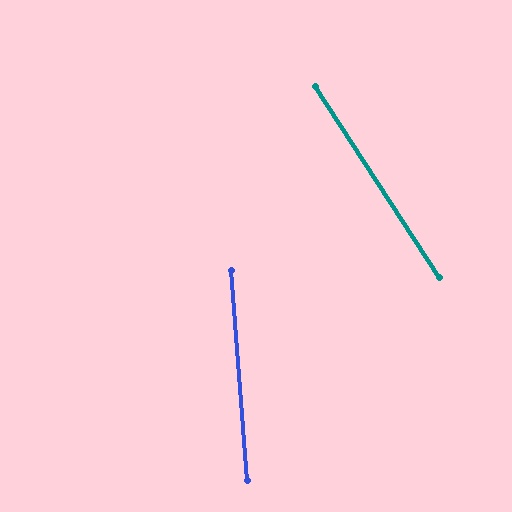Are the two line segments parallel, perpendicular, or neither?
Neither parallel nor perpendicular — they differ by about 28°.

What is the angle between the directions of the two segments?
Approximately 28 degrees.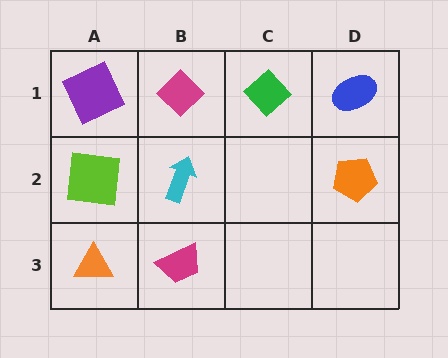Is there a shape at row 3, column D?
No, that cell is empty.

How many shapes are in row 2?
3 shapes.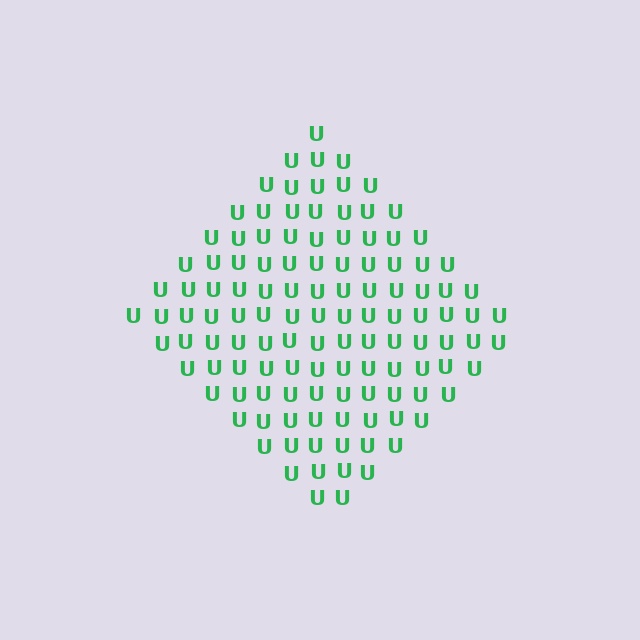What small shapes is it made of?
It is made of small letter U's.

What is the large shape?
The large shape is a diamond.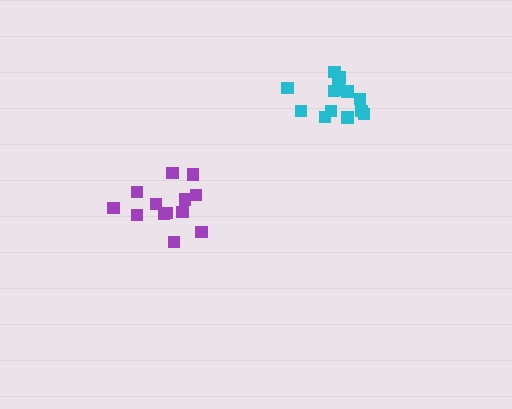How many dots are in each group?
Group 1: 14 dots, Group 2: 13 dots (27 total).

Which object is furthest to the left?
The purple cluster is leftmost.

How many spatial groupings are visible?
There are 2 spatial groupings.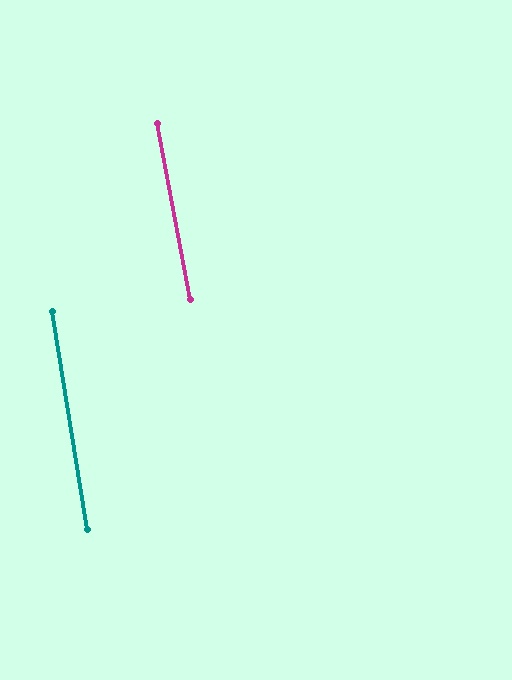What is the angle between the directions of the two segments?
Approximately 1 degree.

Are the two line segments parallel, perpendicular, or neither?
Parallel — their directions differ by only 1.5°.